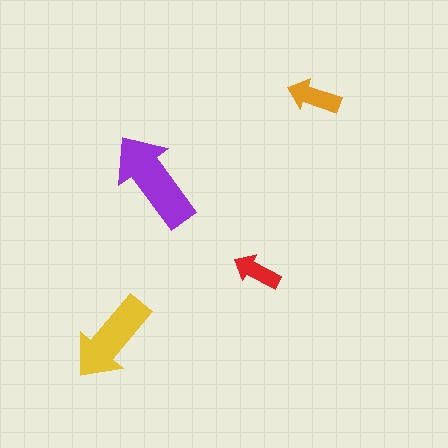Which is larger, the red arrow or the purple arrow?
The purple one.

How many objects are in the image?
There are 4 objects in the image.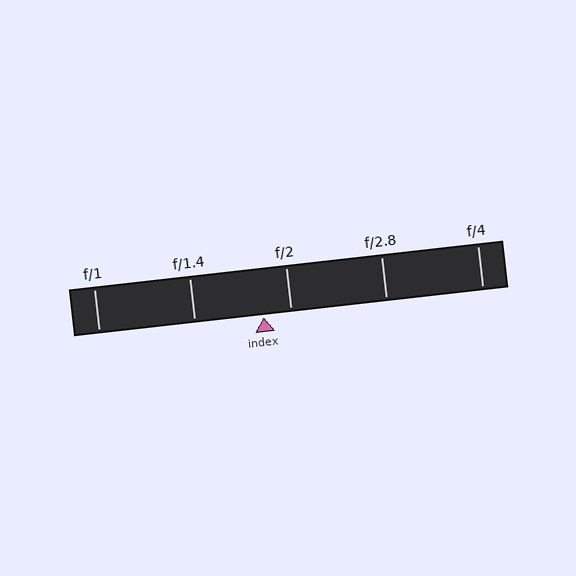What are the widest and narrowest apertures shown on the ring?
The widest aperture shown is f/1 and the narrowest is f/4.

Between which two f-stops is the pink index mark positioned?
The index mark is between f/1.4 and f/2.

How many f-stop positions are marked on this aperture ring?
There are 5 f-stop positions marked.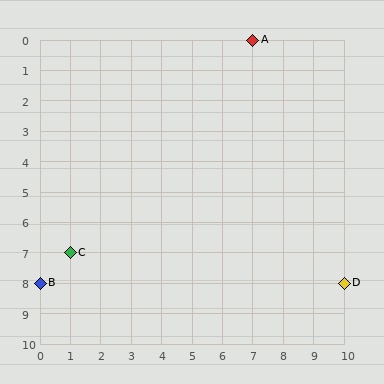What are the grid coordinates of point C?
Point C is at grid coordinates (1, 7).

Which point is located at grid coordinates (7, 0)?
Point A is at (7, 0).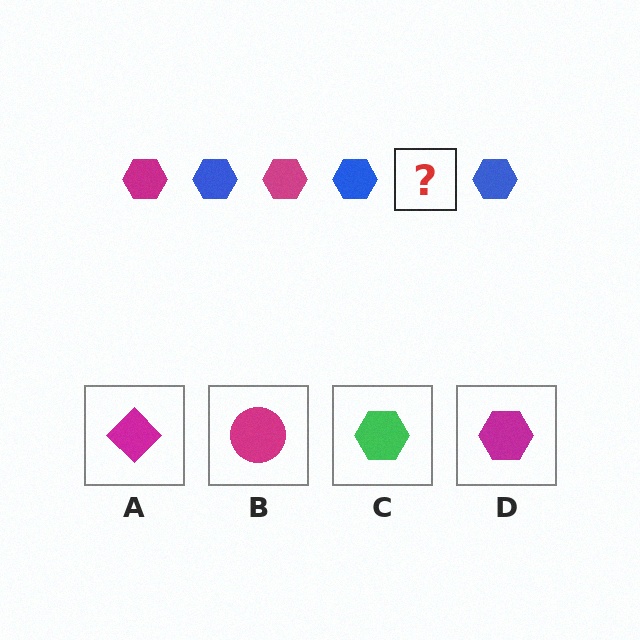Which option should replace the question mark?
Option D.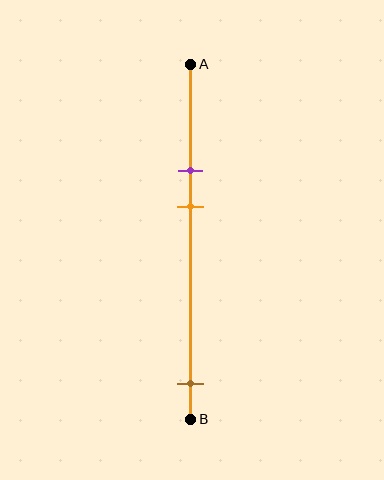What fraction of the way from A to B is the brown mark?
The brown mark is approximately 90% (0.9) of the way from A to B.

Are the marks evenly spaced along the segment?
No, the marks are not evenly spaced.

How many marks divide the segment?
There are 3 marks dividing the segment.